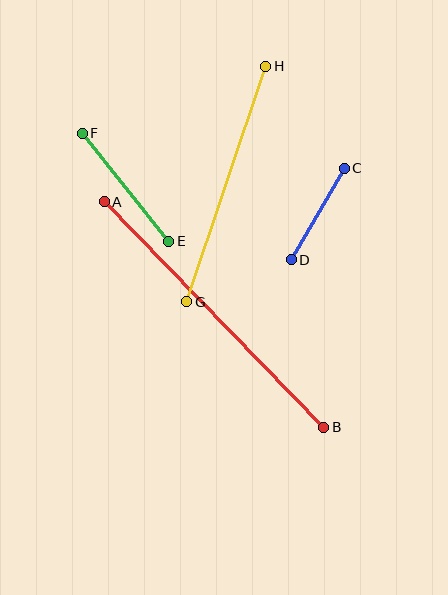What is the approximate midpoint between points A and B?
The midpoint is at approximately (214, 314) pixels.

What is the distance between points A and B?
The distance is approximately 315 pixels.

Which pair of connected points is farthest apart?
Points A and B are farthest apart.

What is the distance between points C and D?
The distance is approximately 106 pixels.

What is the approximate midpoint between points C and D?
The midpoint is at approximately (318, 214) pixels.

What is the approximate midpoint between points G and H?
The midpoint is at approximately (226, 184) pixels.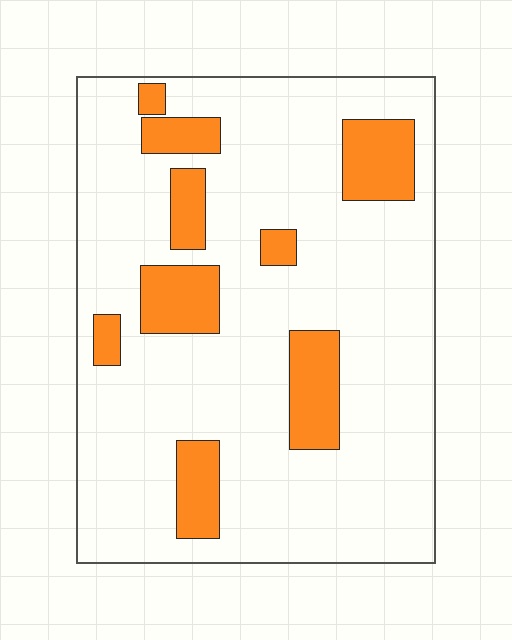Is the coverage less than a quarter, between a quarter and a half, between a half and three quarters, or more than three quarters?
Less than a quarter.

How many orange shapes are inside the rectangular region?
9.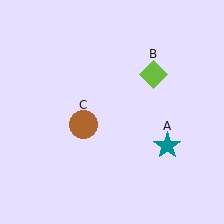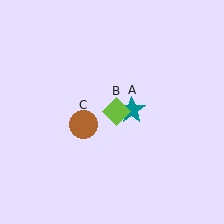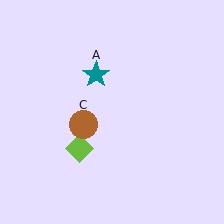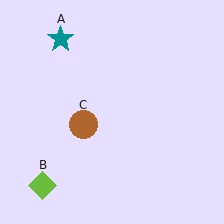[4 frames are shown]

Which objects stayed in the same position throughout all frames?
Brown circle (object C) remained stationary.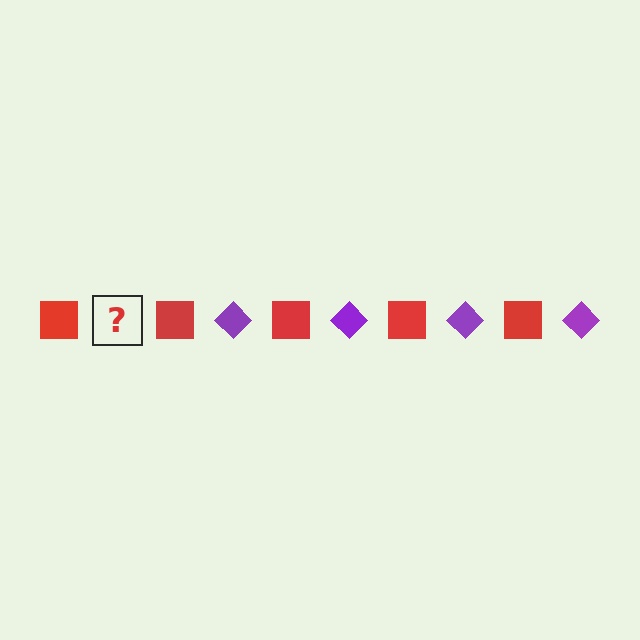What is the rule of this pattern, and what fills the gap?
The rule is that the pattern alternates between red square and purple diamond. The gap should be filled with a purple diamond.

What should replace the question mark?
The question mark should be replaced with a purple diamond.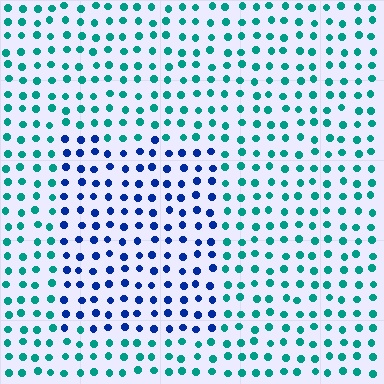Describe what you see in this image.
The image is filled with small teal elements in a uniform arrangement. A rectangle-shaped region is visible where the elements are tinted to a slightly different hue, forming a subtle color boundary.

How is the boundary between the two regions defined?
The boundary is defined purely by a slight shift in hue (about 53 degrees). Spacing, size, and orientation are identical on both sides.